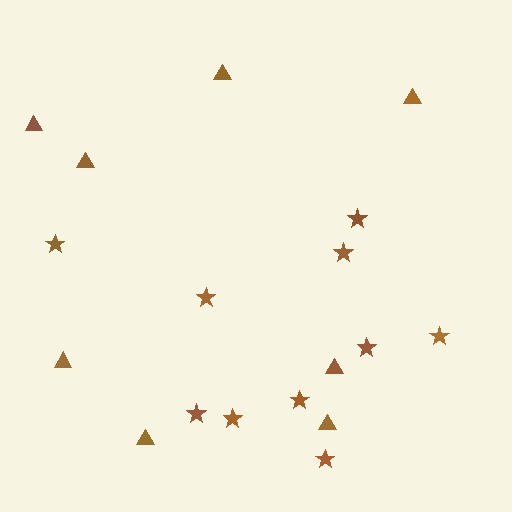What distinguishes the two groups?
There are 2 groups: one group of triangles (8) and one group of stars (10).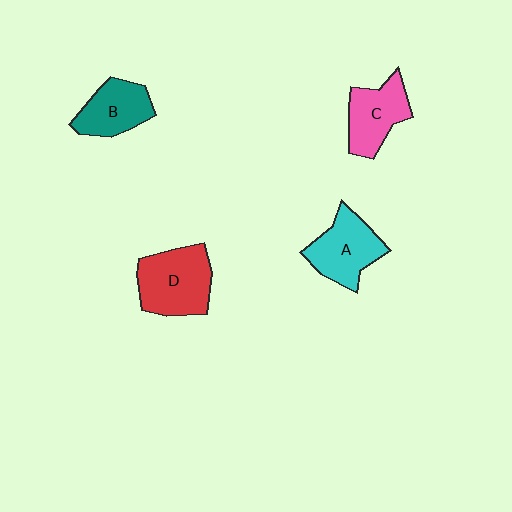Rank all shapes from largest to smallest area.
From largest to smallest: D (red), A (cyan), C (pink), B (teal).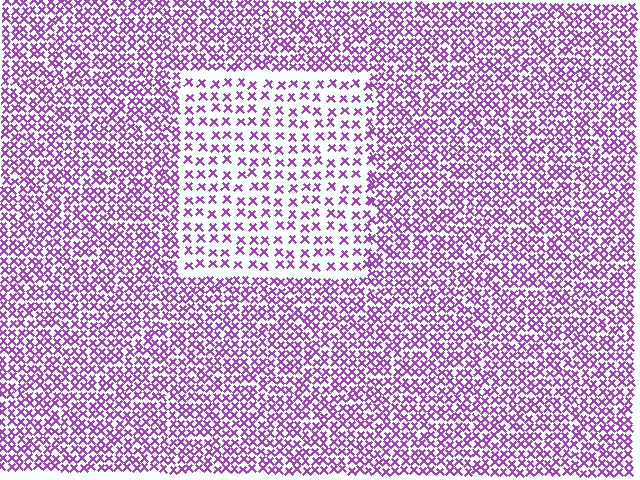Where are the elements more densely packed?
The elements are more densely packed outside the rectangle boundary.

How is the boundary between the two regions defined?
The boundary is defined by a change in element density (approximately 2.1x ratio). All elements are the same color, size, and shape.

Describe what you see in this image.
The image contains small purple elements arranged at two different densities. A rectangle-shaped region is visible where the elements are less densely packed than the surrounding area.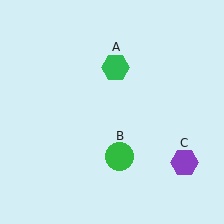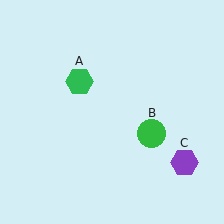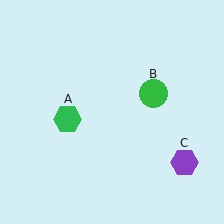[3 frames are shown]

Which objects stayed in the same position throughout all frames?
Purple hexagon (object C) remained stationary.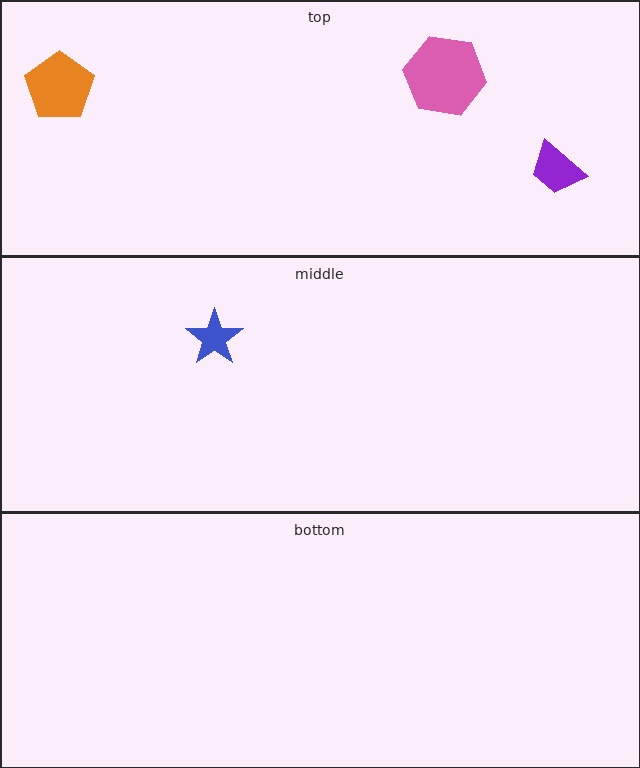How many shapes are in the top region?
3.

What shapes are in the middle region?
The blue star.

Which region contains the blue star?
The middle region.